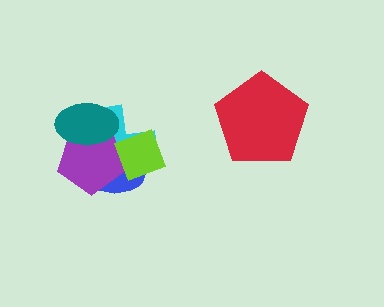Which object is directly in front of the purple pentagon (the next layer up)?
The teal ellipse is directly in front of the purple pentagon.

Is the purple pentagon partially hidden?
Yes, it is partially covered by another shape.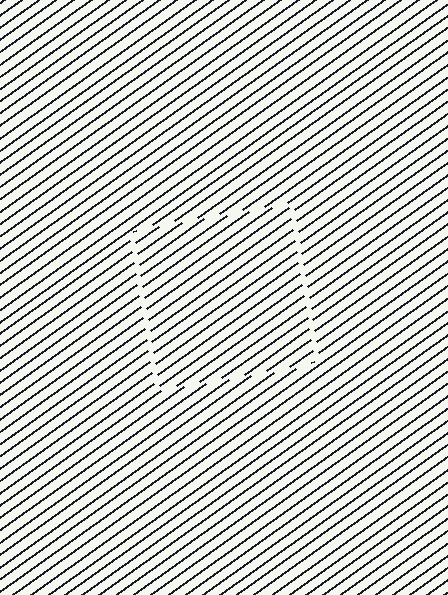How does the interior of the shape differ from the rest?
The interior of the shape contains the same grating, shifted by half a period — the contour is defined by the phase discontinuity where line-ends from the inner and outer gratings abut.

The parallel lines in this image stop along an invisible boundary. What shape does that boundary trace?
An illusory square. The interior of the shape contains the same grating, shifted by half a period — the contour is defined by the phase discontinuity where line-ends from the inner and outer gratings abut.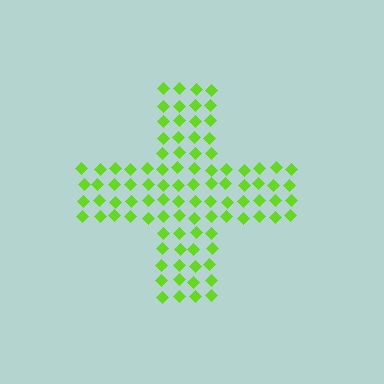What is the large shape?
The large shape is a cross.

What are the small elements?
The small elements are diamonds.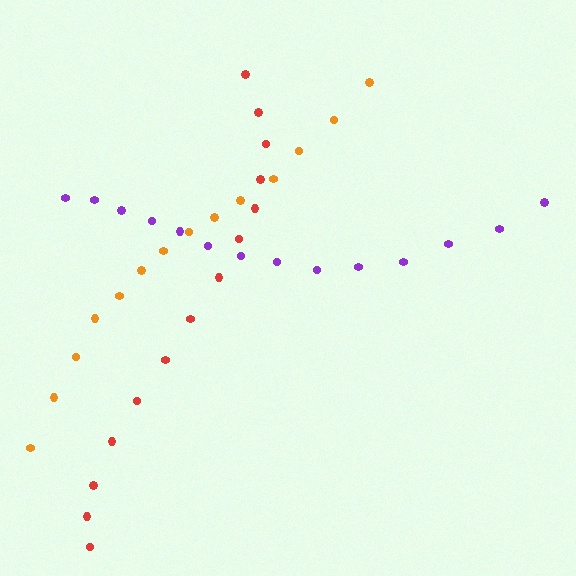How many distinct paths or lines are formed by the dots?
There are 3 distinct paths.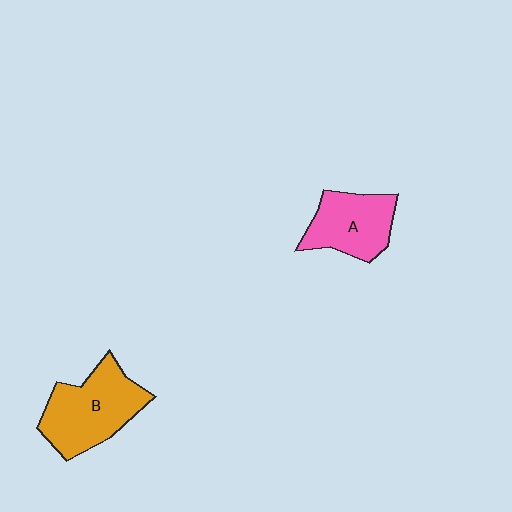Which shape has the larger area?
Shape B (orange).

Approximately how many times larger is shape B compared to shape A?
Approximately 1.3 times.